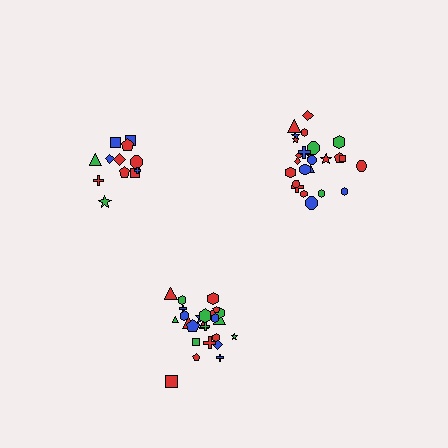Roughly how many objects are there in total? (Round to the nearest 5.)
Roughly 60 objects in total.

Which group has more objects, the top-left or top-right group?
The top-right group.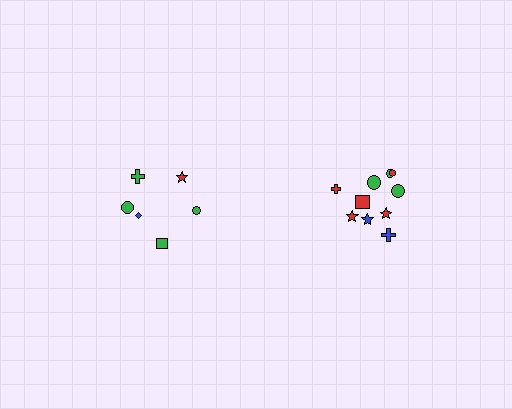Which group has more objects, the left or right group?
The right group.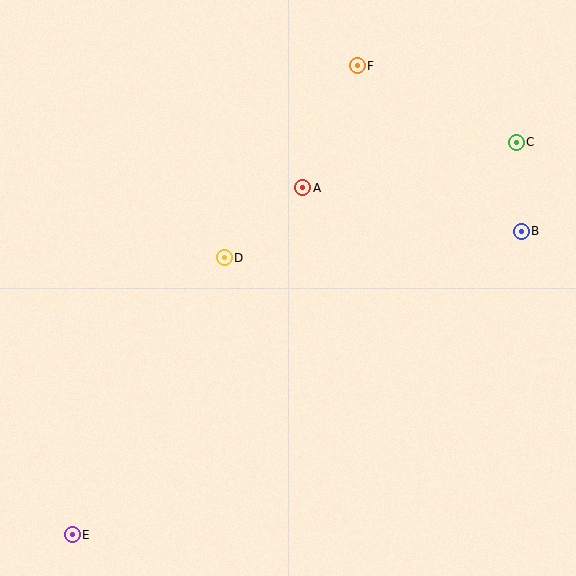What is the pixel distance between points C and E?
The distance between C and E is 593 pixels.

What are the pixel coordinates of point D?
Point D is at (224, 258).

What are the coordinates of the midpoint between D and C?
The midpoint between D and C is at (370, 200).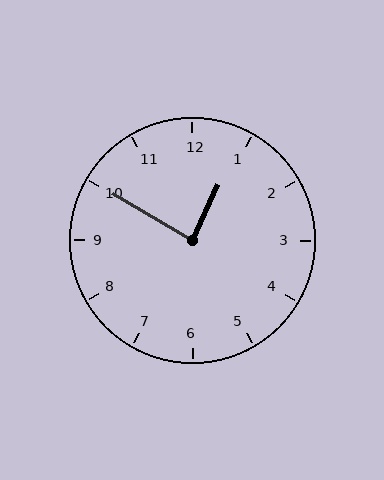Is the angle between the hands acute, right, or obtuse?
It is right.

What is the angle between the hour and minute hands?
Approximately 85 degrees.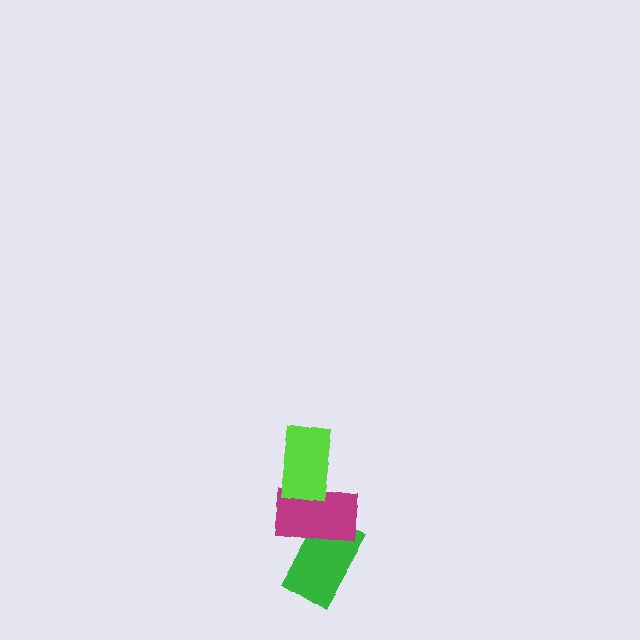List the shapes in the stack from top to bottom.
From top to bottom: the lime rectangle, the magenta rectangle, the green rectangle.